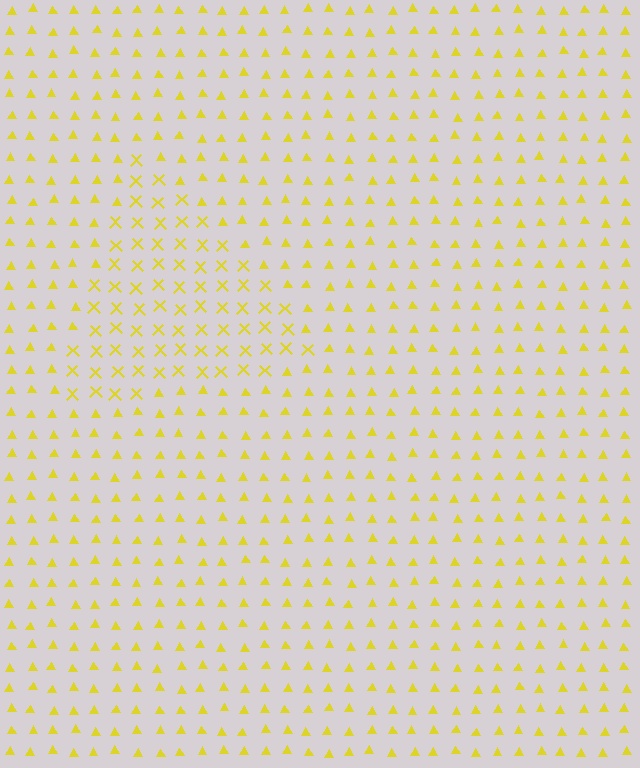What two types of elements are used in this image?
The image uses X marks inside the triangle region and triangles outside it.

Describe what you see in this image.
The image is filled with small yellow elements arranged in a uniform grid. A triangle-shaped region contains X marks, while the surrounding area contains triangles. The boundary is defined purely by the change in element shape.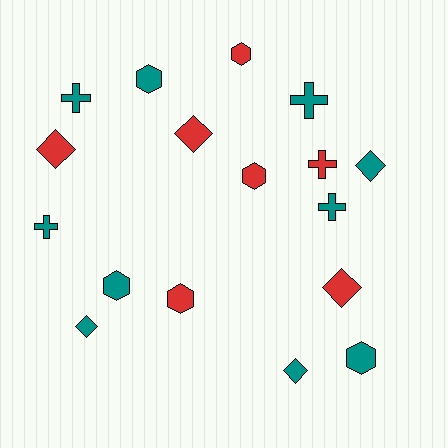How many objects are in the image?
There are 17 objects.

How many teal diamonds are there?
There are 3 teal diamonds.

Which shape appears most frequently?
Hexagon, with 6 objects.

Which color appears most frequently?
Teal, with 10 objects.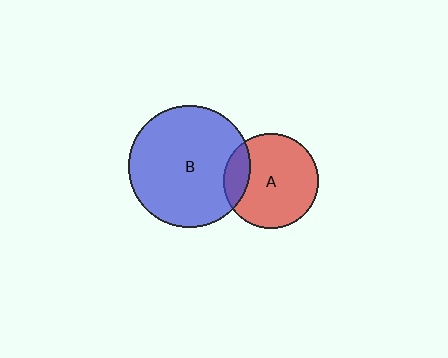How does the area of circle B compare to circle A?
Approximately 1.7 times.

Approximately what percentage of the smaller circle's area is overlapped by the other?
Approximately 15%.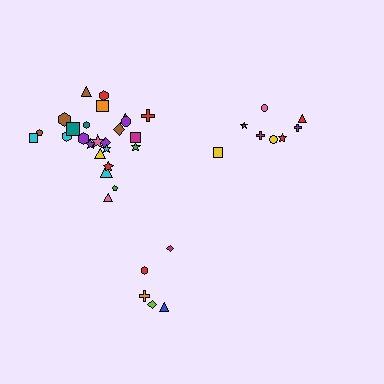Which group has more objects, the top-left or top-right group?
The top-left group.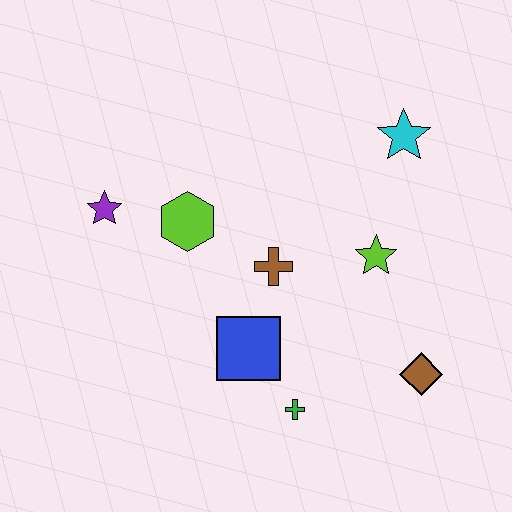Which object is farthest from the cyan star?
The purple star is farthest from the cyan star.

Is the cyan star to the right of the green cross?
Yes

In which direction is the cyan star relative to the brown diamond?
The cyan star is above the brown diamond.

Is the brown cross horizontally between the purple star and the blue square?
No